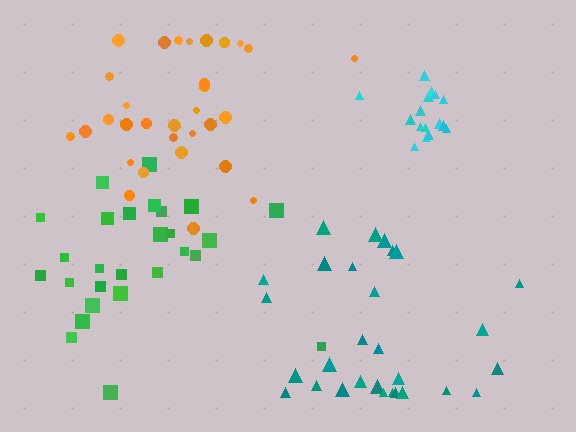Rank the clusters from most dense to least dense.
cyan, orange, teal, green.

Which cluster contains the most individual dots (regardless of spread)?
Orange (31).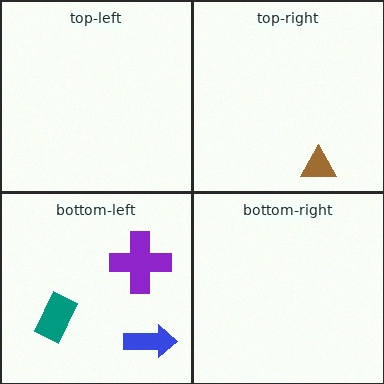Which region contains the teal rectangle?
The bottom-left region.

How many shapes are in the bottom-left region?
3.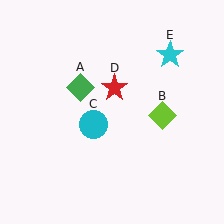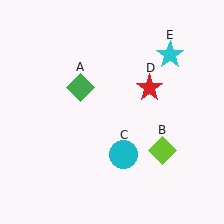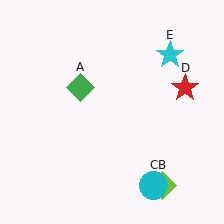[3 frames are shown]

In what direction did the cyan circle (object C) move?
The cyan circle (object C) moved down and to the right.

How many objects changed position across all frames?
3 objects changed position: lime diamond (object B), cyan circle (object C), red star (object D).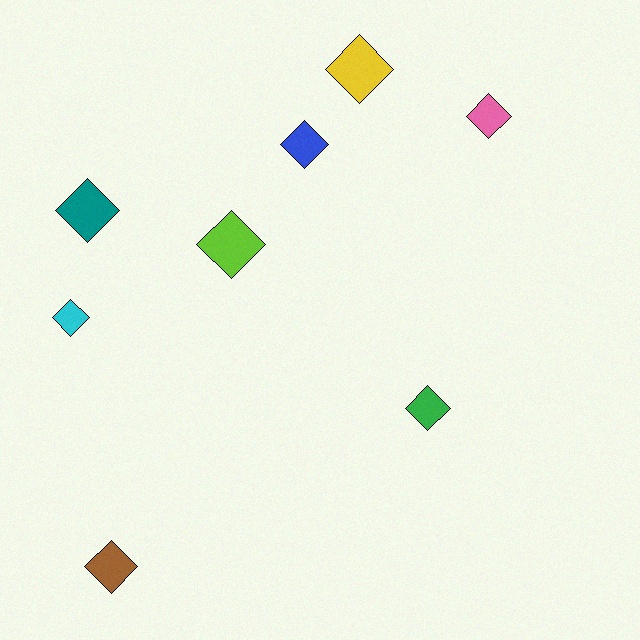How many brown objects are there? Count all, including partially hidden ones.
There is 1 brown object.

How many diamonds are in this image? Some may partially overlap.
There are 8 diamonds.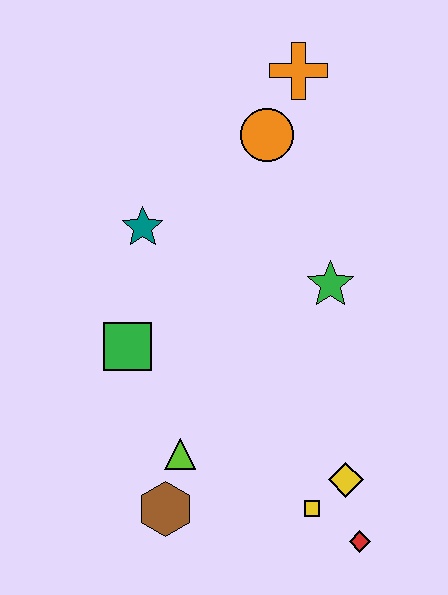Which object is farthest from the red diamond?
The orange cross is farthest from the red diamond.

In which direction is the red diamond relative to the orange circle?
The red diamond is below the orange circle.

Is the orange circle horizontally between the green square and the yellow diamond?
Yes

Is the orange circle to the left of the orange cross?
Yes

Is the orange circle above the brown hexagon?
Yes